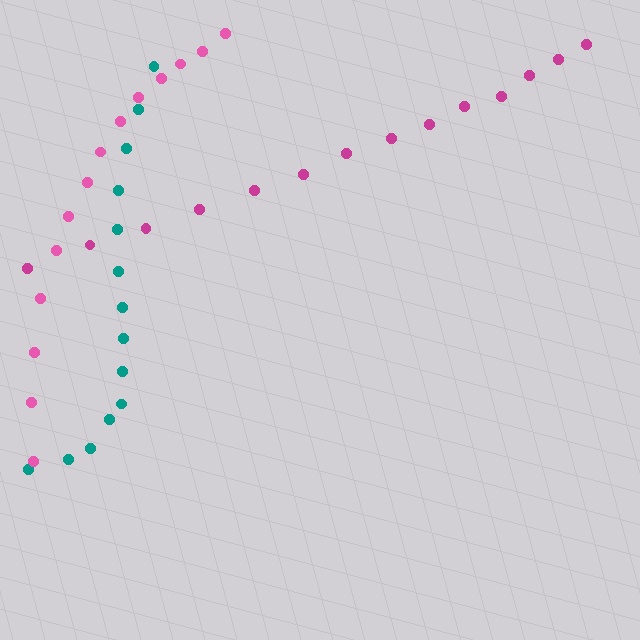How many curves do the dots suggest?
There are 3 distinct paths.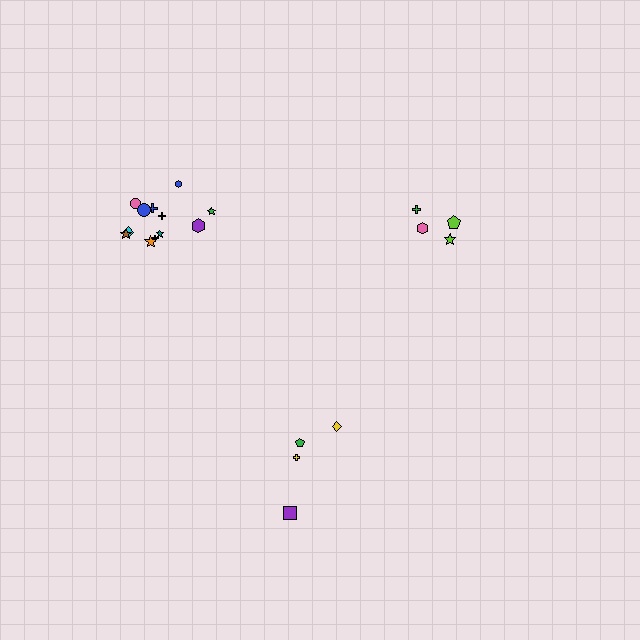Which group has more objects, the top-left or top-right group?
The top-left group.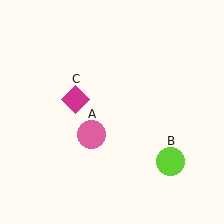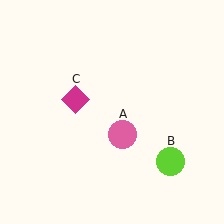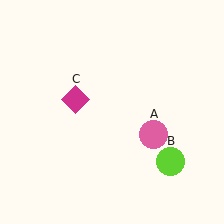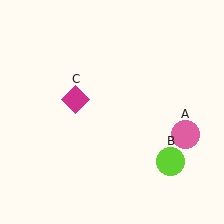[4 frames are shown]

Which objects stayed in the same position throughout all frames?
Lime circle (object B) and magenta diamond (object C) remained stationary.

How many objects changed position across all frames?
1 object changed position: pink circle (object A).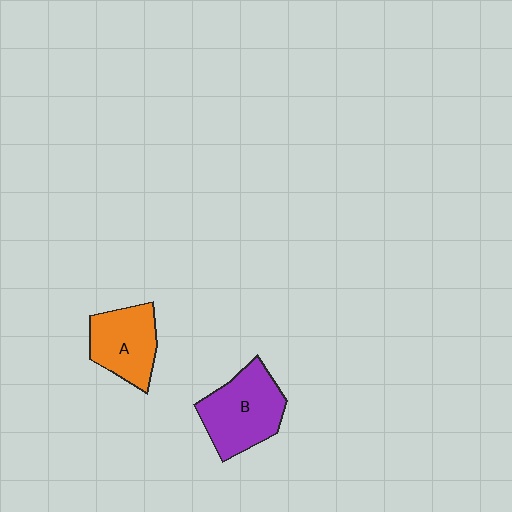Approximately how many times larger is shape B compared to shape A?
Approximately 1.2 times.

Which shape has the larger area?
Shape B (purple).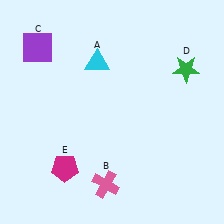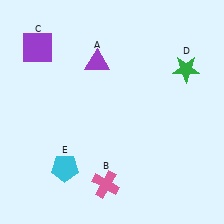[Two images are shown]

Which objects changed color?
A changed from cyan to purple. E changed from magenta to cyan.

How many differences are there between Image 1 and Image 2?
There are 2 differences between the two images.